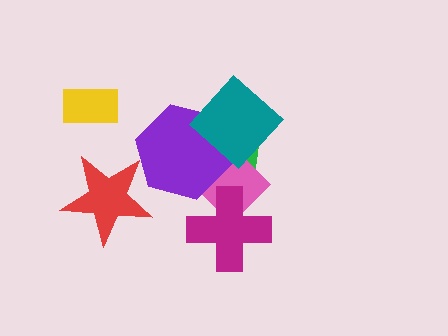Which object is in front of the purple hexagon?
The teal diamond is in front of the purple hexagon.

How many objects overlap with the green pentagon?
3 objects overlap with the green pentagon.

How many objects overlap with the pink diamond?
4 objects overlap with the pink diamond.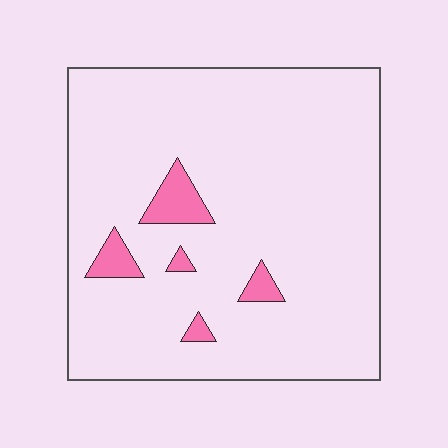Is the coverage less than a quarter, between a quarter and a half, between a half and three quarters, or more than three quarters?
Less than a quarter.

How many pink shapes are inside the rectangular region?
5.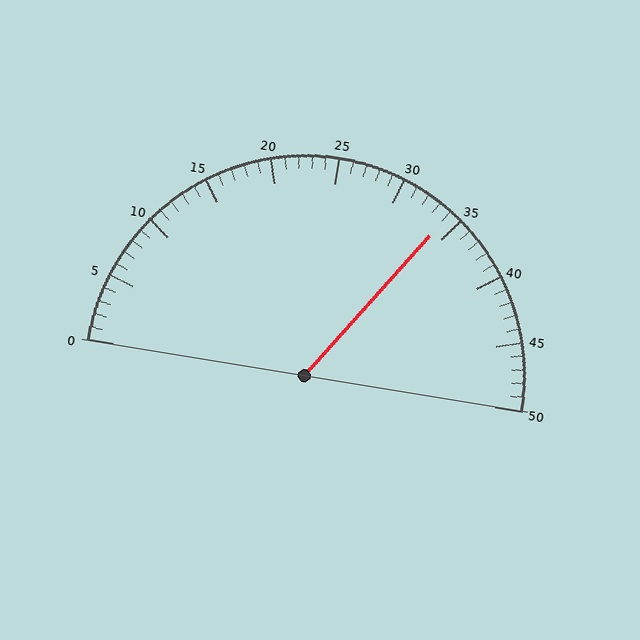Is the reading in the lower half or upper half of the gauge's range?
The reading is in the upper half of the range (0 to 50).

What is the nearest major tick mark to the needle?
The nearest major tick mark is 35.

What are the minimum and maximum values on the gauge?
The gauge ranges from 0 to 50.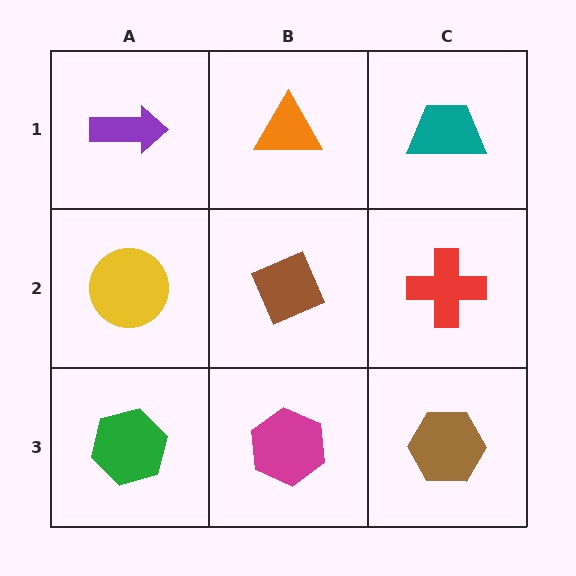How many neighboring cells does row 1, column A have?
2.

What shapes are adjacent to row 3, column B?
A brown diamond (row 2, column B), a green hexagon (row 3, column A), a brown hexagon (row 3, column C).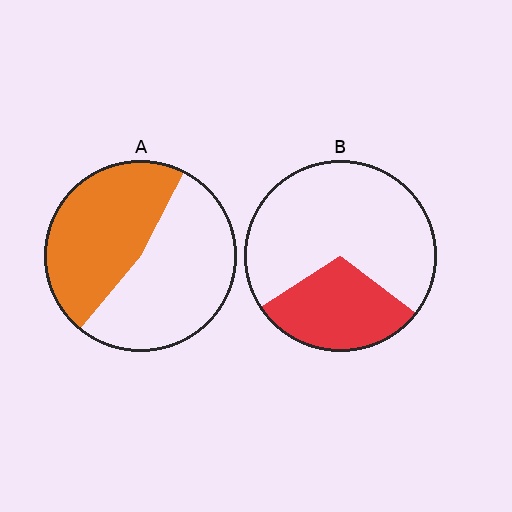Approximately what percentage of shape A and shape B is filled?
A is approximately 45% and B is approximately 30%.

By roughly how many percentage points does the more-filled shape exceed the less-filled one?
By roughly 15 percentage points (A over B).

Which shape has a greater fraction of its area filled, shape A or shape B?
Shape A.